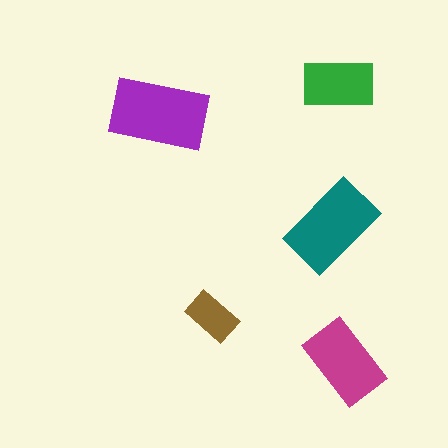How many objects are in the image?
There are 5 objects in the image.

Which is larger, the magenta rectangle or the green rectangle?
The magenta one.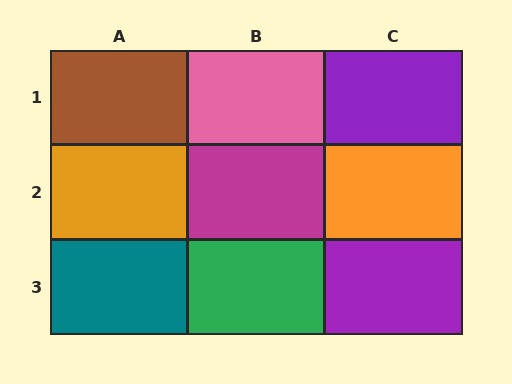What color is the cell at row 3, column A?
Teal.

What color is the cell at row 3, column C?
Purple.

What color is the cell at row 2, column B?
Magenta.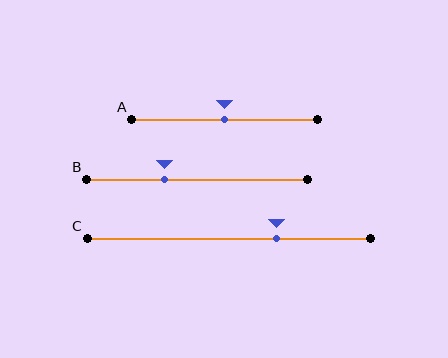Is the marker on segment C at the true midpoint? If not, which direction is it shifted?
No, the marker on segment C is shifted to the right by about 17% of the segment length.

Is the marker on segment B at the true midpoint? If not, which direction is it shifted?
No, the marker on segment B is shifted to the left by about 15% of the segment length.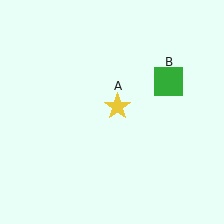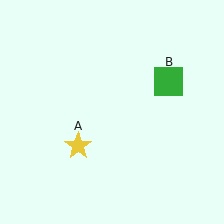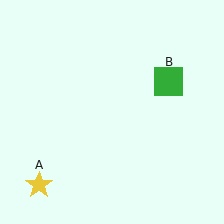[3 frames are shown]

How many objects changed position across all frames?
1 object changed position: yellow star (object A).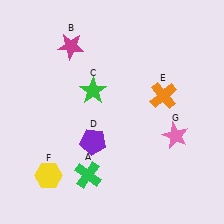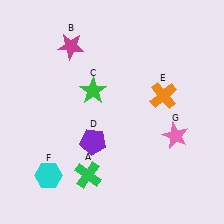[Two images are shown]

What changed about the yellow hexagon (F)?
In Image 1, F is yellow. In Image 2, it changed to cyan.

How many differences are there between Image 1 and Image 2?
There is 1 difference between the two images.